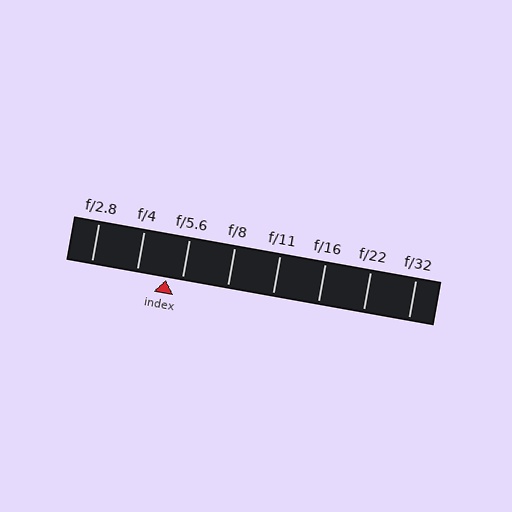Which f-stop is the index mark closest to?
The index mark is closest to f/5.6.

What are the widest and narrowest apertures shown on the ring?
The widest aperture shown is f/2.8 and the narrowest is f/32.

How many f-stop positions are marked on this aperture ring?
There are 8 f-stop positions marked.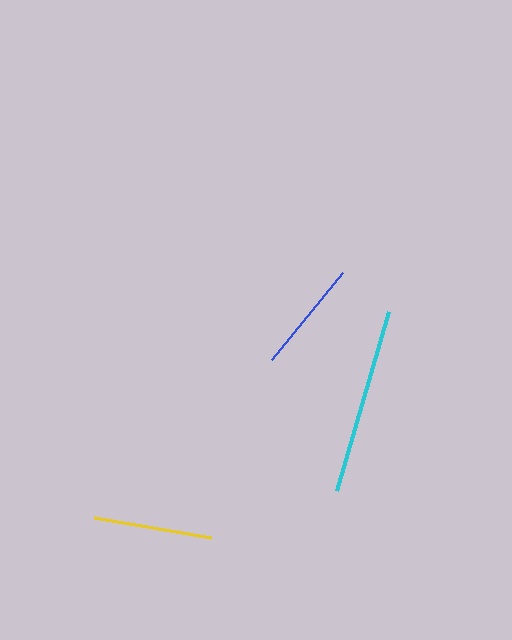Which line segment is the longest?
The cyan line is the longest at approximately 186 pixels.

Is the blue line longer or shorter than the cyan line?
The cyan line is longer than the blue line.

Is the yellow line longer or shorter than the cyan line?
The cyan line is longer than the yellow line.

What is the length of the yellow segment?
The yellow segment is approximately 119 pixels long.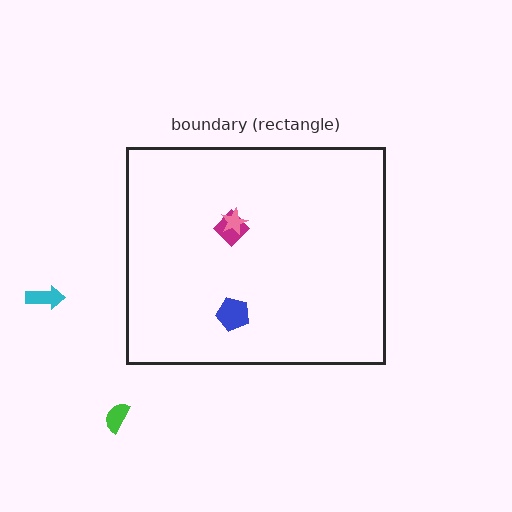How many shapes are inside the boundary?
3 inside, 2 outside.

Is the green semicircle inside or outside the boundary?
Outside.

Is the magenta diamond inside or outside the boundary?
Inside.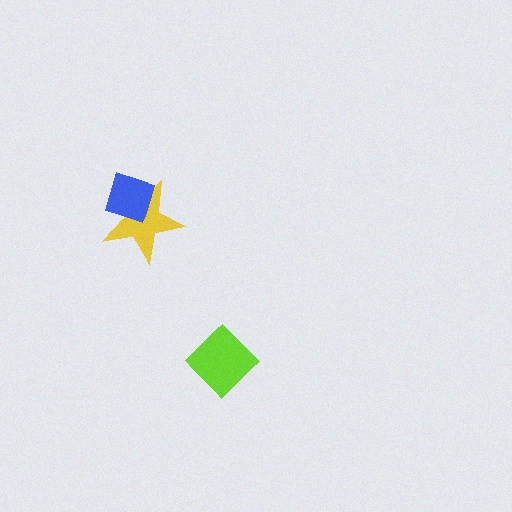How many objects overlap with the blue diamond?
1 object overlaps with the blue diamond.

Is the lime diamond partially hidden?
No, no other shape covers it.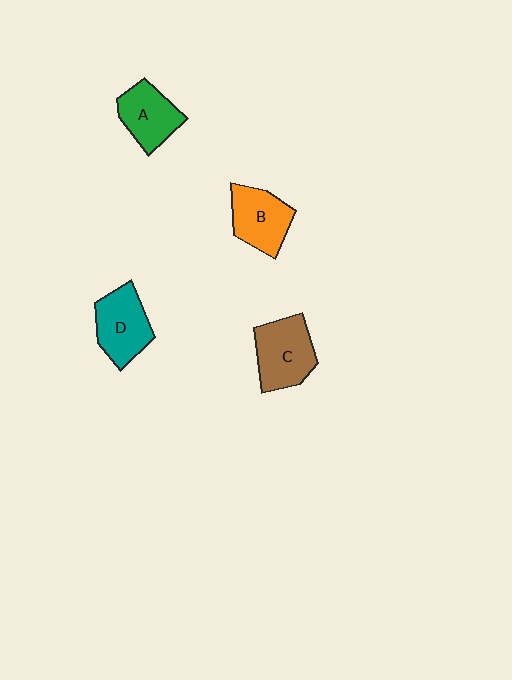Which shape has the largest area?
Shape C (brown).